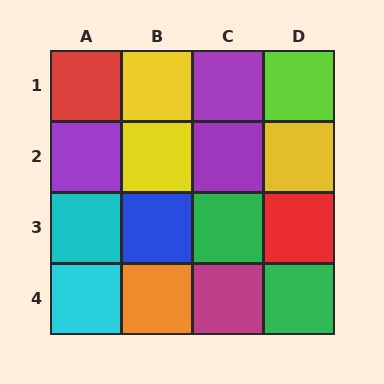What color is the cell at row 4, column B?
Orange.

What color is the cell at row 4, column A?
Cyan.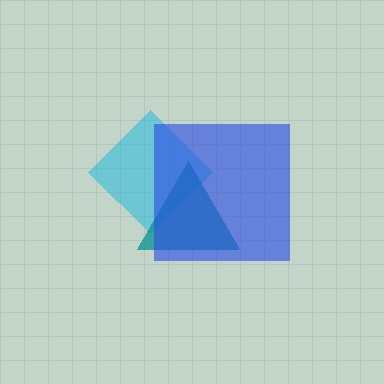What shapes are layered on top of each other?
The layered shapes are: a cyan diamond, a teal triangle, a blue square.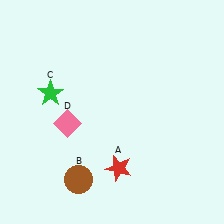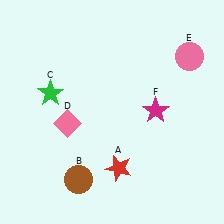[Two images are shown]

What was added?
A pink circle (E), a magenta star (F) were added in Image 2.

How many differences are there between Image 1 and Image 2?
There are 2 differences between the two images.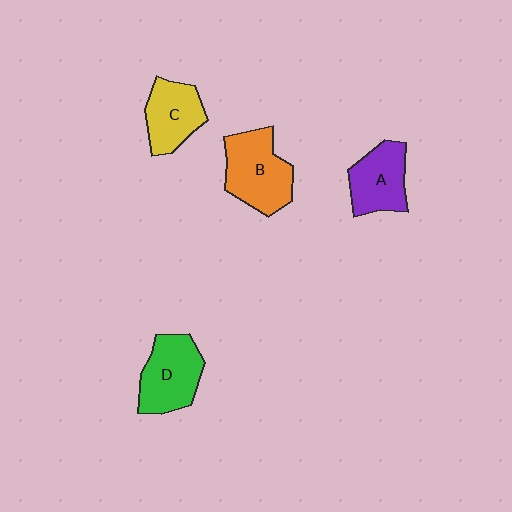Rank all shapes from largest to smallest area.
From largest to smallest: B (orange), D (green), A (purple), C (yellow).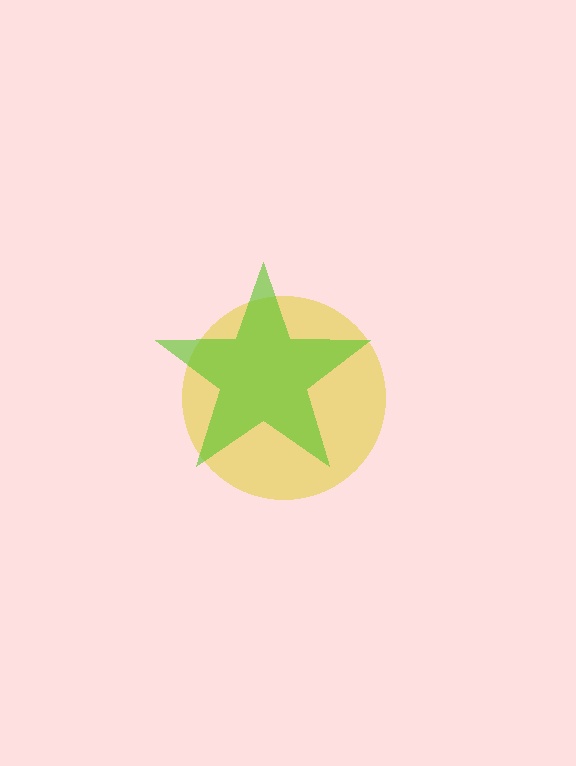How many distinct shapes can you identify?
There are 2 distinct shapes: a yellow circle, a lime star.